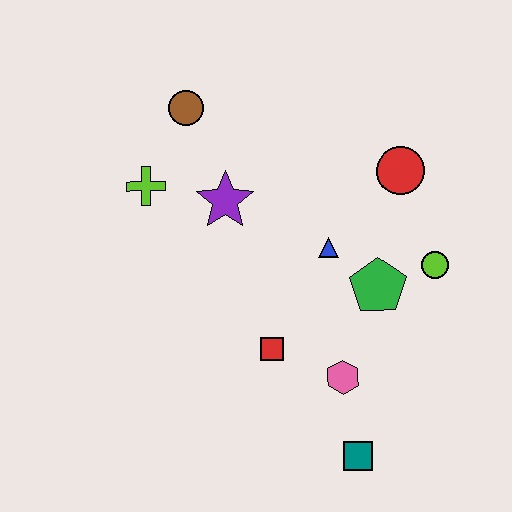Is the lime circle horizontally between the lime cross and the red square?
No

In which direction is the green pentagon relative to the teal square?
The green pentagon is above the teal square.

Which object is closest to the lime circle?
The green pentagon is closest to the lime circle.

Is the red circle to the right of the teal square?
Yes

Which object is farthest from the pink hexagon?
The brown circle is farthest from the pink hexagon.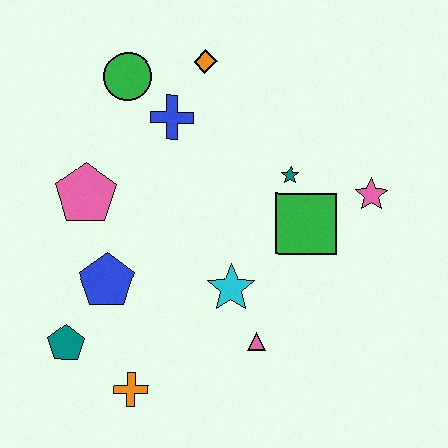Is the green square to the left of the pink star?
Yes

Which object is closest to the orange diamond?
The blue cross is closest to the orange diamond.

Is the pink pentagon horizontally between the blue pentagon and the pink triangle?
No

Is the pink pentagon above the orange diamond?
No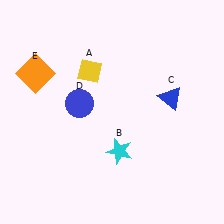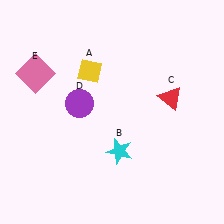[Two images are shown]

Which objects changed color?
C changed from blue to red. D changed from blue to purple. E changed from orange to pink.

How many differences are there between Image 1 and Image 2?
There are 3 differences between the two images.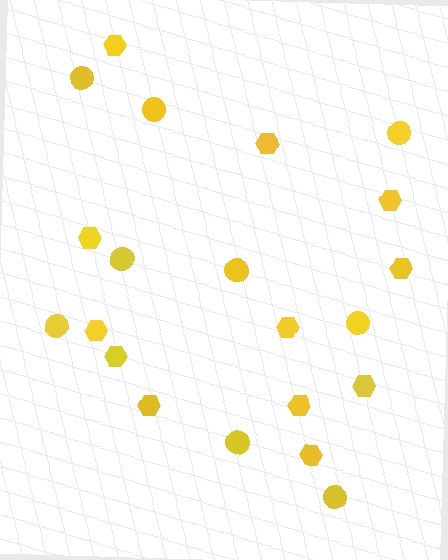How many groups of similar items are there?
There are 2 groups: one group of hexagons (12) and one group of circles (9).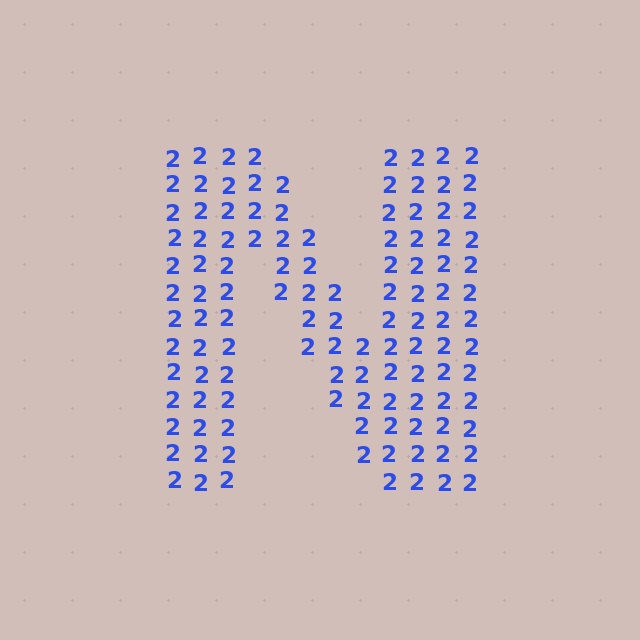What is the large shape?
The large shape is the letter N.